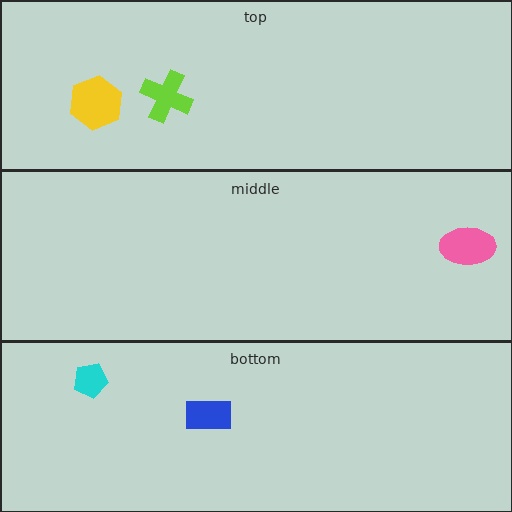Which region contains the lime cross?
The top region.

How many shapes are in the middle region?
1.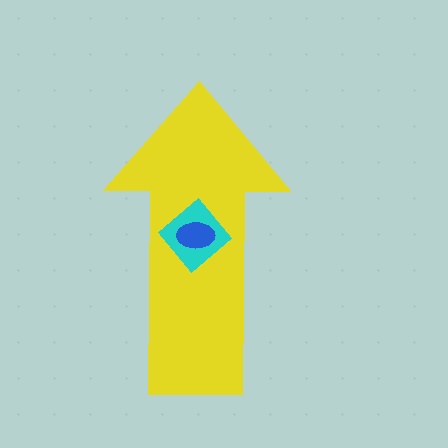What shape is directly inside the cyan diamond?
The blue ellipse.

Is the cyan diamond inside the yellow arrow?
Yes.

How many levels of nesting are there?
3.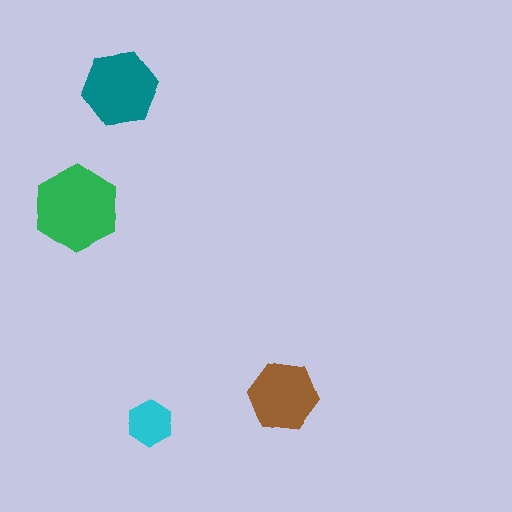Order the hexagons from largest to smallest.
the green one, the teal one, the brown one, the cyan one.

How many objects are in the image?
There are 4 objects in the image.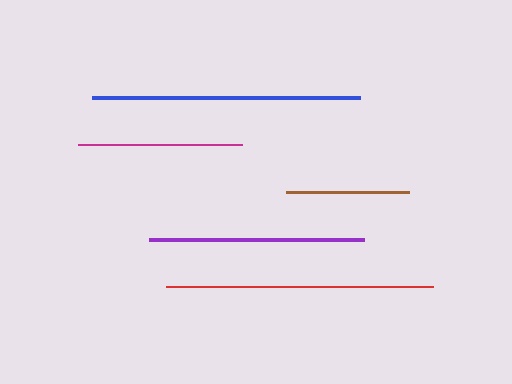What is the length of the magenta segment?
The magenta segment is approximately 163 pixels long.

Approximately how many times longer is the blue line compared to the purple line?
The blue line is approximately 1.2 times the length of the purple line.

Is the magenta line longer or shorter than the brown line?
The magenta line is longer than the brown line.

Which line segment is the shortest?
The brown line is the shortest at approximately 122 pixels.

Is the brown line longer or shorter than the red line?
The red line is longer than the brown line.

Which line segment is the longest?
The blue line is the longest at approximately 267 pixels.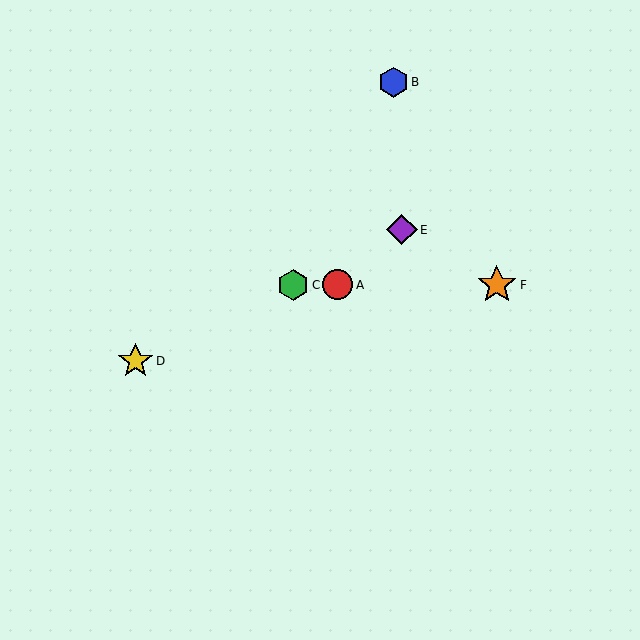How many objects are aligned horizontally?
3 objects (A, C, F) are aligned horizontally.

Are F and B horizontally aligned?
No, F is at y≈285 and B is at y≈82.